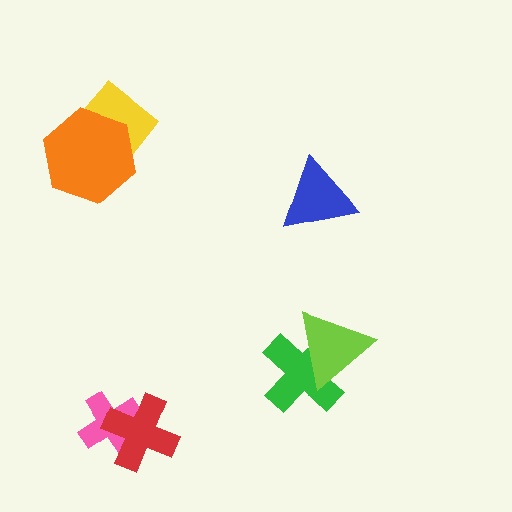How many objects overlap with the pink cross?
1 object overlaps with the pink cross.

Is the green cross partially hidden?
Yes, it is partially covered by another shape.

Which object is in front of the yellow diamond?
The orange hexagon is in front of the yellow diamond.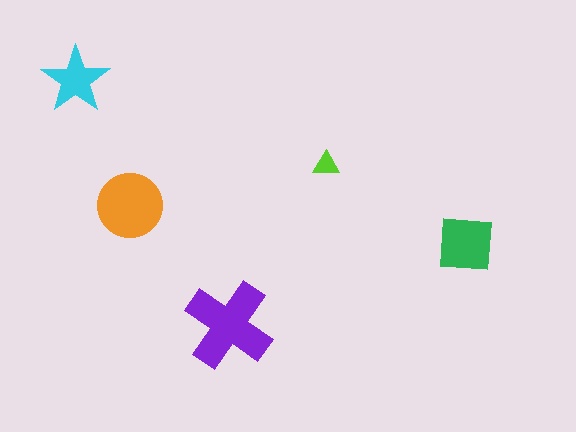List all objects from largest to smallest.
The purple cross, the orange circle, the green square, the cyan star, the lime triangle.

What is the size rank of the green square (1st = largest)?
3rd.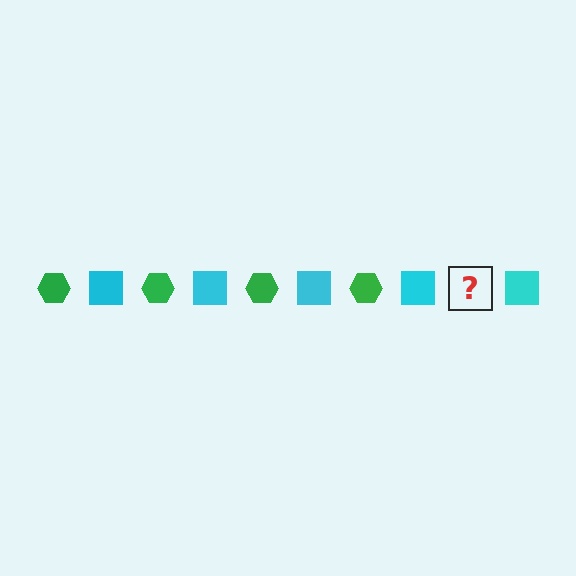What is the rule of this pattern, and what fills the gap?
The rule is that the pattern alternates between green hexagon and cyan square. The gap should be filled with a green hexagon.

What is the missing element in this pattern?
The missing element is a green hexagon.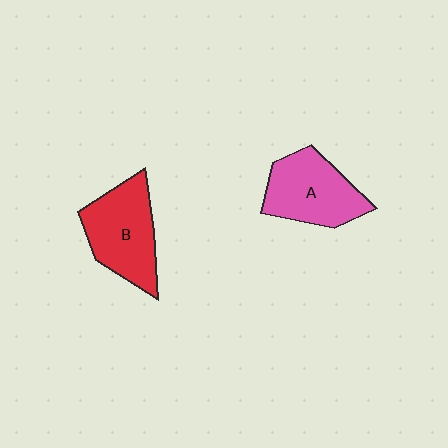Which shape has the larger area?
Shape B (red).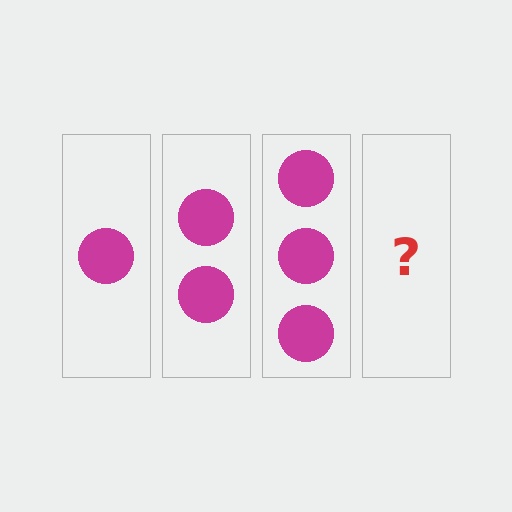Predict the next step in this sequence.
The next step is 4 circles.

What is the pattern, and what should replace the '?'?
The pattern is that each step adds one more circle. The '?' should be 4 circles.